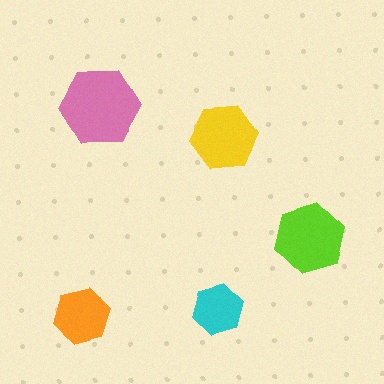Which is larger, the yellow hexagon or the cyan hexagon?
The yellow one.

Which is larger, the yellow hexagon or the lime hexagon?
The lime one.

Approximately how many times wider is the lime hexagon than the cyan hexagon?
About 1.5 times wider.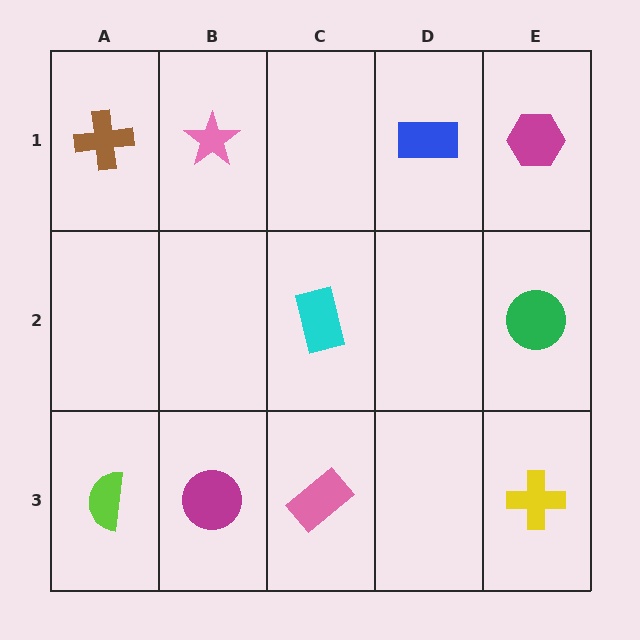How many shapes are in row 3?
4 shapes.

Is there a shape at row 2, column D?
No, that cell is empty.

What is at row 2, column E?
A green circle.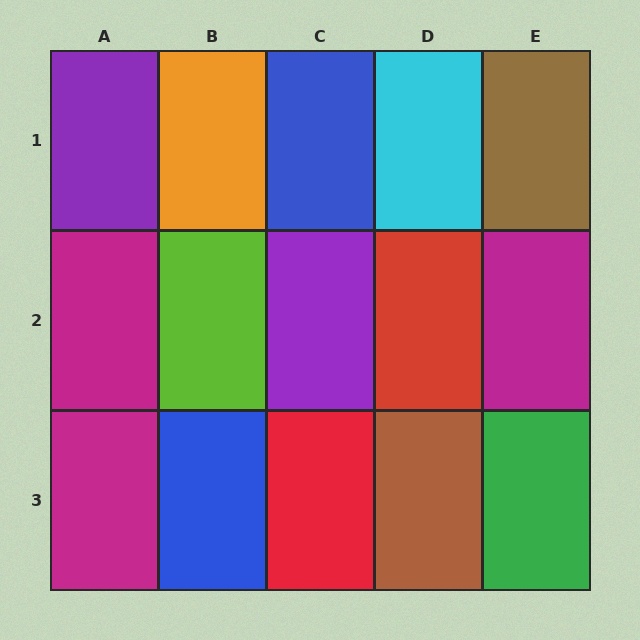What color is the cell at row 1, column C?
Blue.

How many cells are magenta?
3 cells are magenta.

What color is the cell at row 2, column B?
Lime.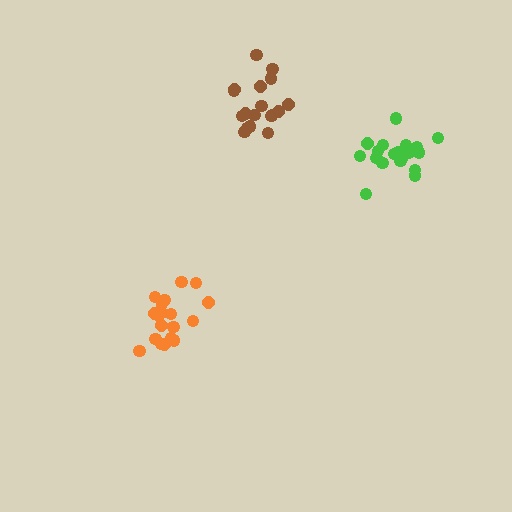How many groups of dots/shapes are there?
There are 3 groups.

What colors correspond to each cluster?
The clusters are colored: orange, green, brown.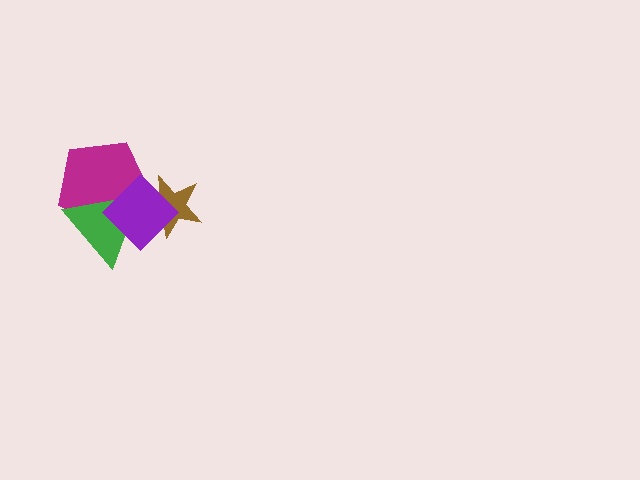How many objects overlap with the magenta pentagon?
3 objects overlap with the magenta pentagon.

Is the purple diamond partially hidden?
No, no other shape covers it.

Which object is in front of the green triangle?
The purple diamond is in front of the green triangle.